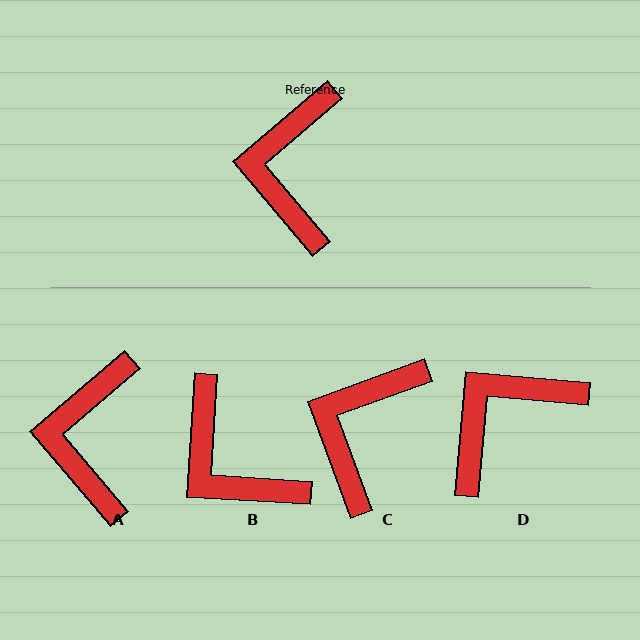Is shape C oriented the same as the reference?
No, it is off by about 20 degrees.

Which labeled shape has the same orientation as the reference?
A.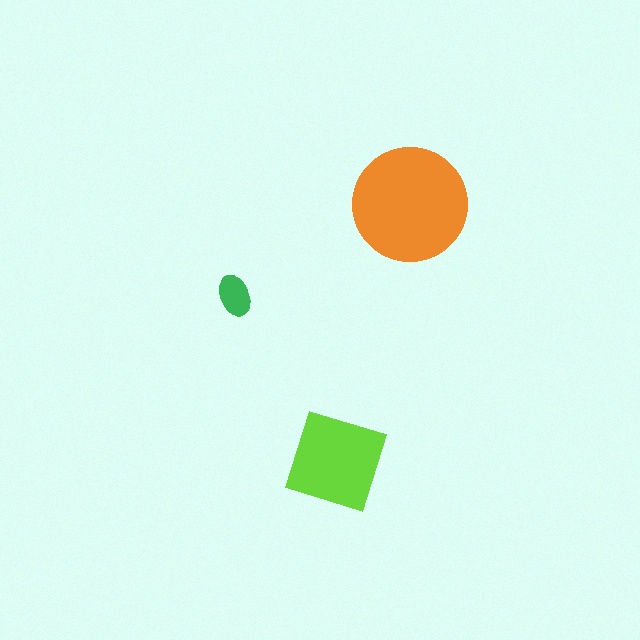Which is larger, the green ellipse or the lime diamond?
The lime diamond.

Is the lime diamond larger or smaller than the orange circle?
Smaller.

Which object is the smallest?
The green ellipse.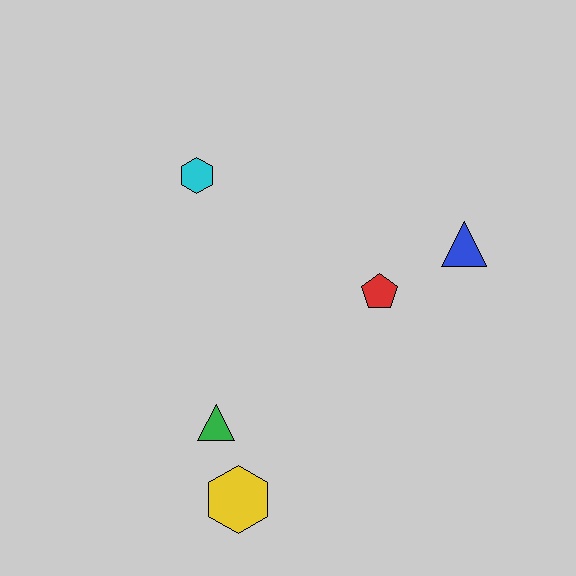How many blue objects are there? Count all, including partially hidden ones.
There is 1 blue object.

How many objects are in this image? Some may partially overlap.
There are 5 objects.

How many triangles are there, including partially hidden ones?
There are 2 triangles.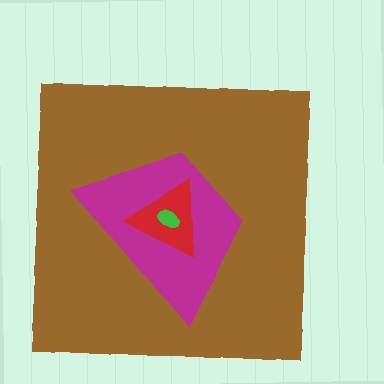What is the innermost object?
The green ellipse.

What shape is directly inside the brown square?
The magenta trapezoid.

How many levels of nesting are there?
4.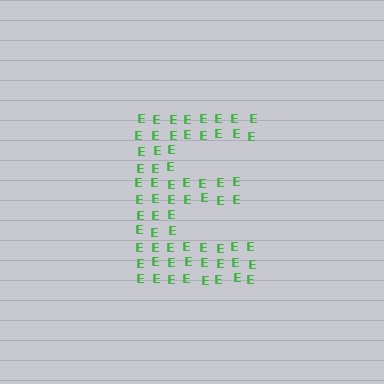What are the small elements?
The small elements are letter E's.